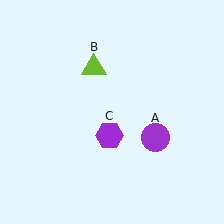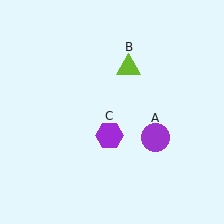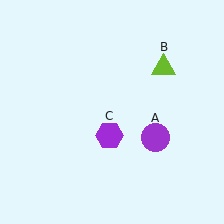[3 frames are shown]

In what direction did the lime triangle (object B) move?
The lime triangle (object B) moved right.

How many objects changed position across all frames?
1 object changed position: lime triangle (object B).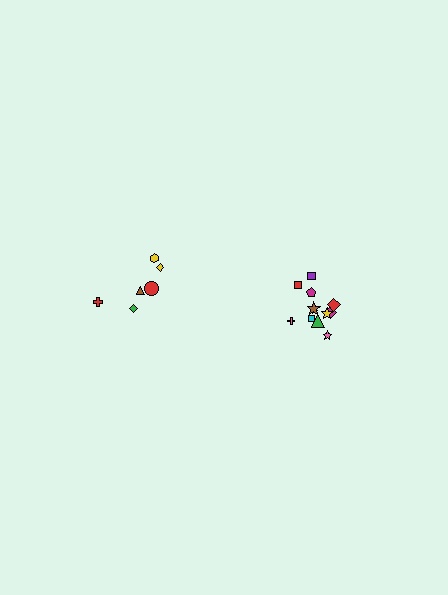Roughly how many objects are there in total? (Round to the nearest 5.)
Roughly 20 objects in total.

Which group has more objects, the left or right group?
The right group.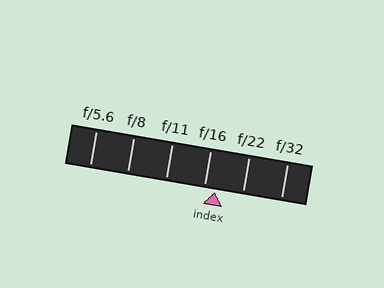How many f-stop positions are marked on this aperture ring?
There are 6 f-stop positions marked.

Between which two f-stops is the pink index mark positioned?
The index mark is between f/16 and f/22.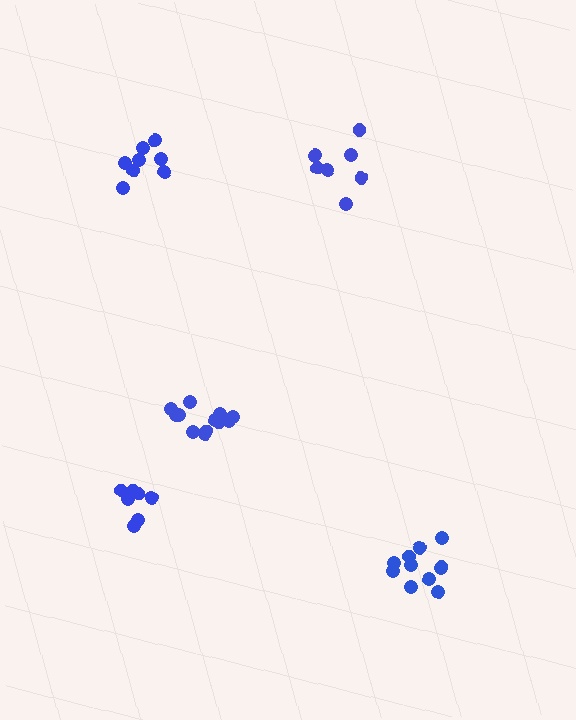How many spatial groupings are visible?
There are 5 spatial groupings.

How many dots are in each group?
Group 1: 8 dots, Group 2: 12 dots, Group 3: 7 dots, Group 4: 11 dots, Group 5: 7 dots (45 total).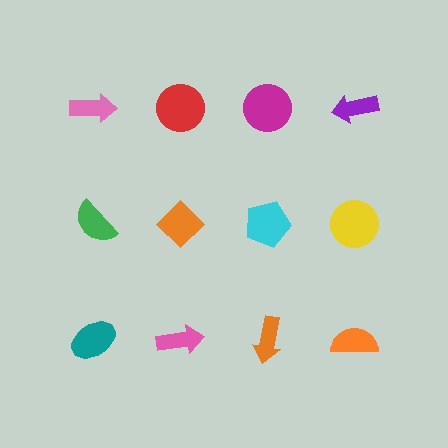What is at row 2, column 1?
A green semicircle.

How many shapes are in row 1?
4 shapes.